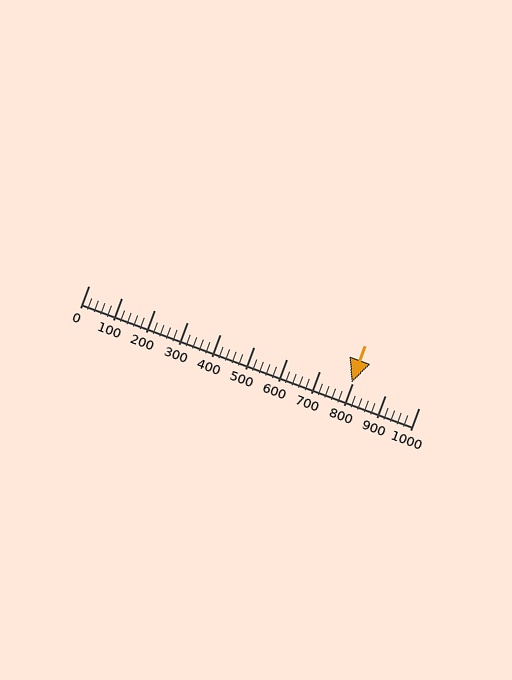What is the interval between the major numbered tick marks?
The major tick marks are spaced 100 units apart.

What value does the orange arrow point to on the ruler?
The orange arrow points to approximately 798.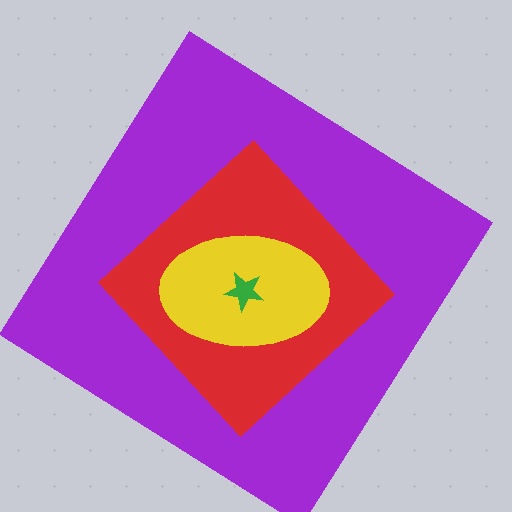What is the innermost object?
The green star.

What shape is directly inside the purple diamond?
The red diamond.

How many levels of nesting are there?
4.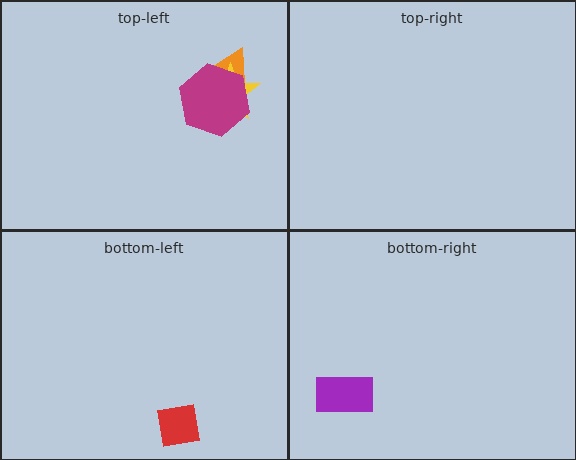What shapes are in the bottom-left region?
The red square.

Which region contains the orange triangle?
The top-left region.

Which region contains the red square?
The bottom-left region.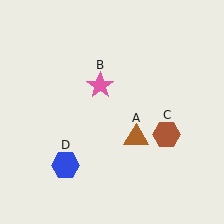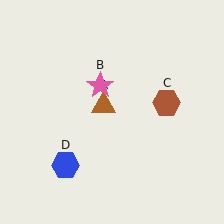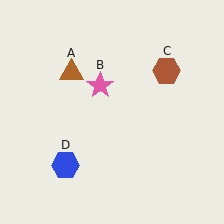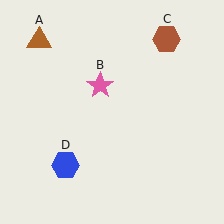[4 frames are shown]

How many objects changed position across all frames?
2 objects changed position: brown triangle (object A), brown hexagon (object C).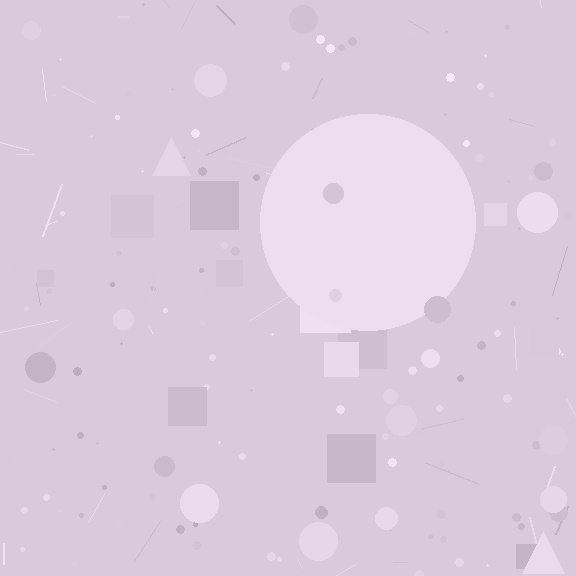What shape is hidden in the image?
A circle is hidden in the image.